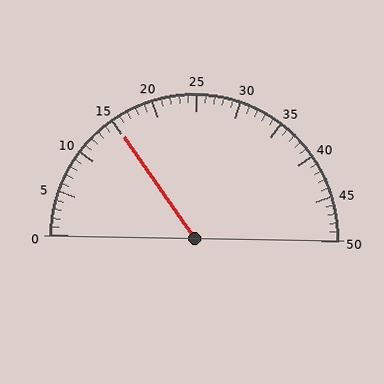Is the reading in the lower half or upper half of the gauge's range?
The reading is in the lower half of the range (0 to 50).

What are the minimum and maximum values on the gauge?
The gauge ranges from 0 to 50.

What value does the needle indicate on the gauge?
The needle indicates approximately 15.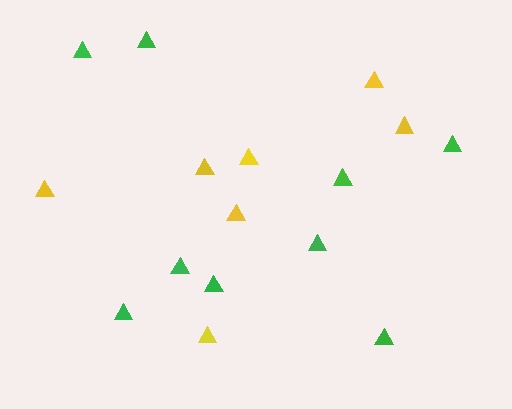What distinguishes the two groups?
There are 2 groups: one group of yellow triangles (7) and one group of green triangles (9).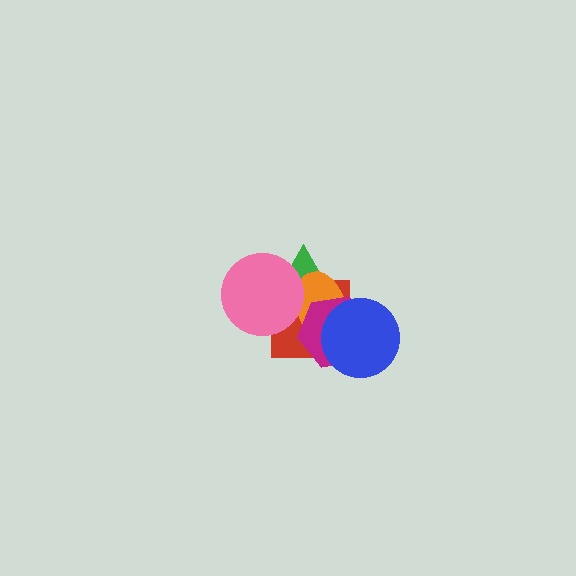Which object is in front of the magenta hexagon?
The blue circle is in front of the magenta hexagon.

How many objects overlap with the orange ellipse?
5 objects overlap with the orange ellipse.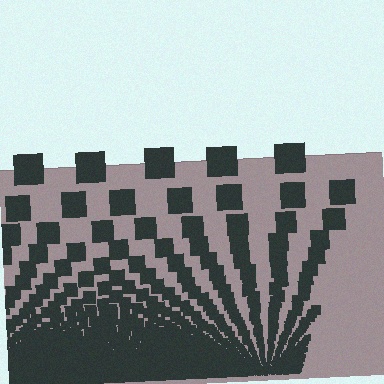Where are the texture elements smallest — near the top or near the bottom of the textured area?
Near the bottom.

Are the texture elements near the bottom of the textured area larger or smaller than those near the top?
Smaller. The gradient is inverted — elements near the bottom are smaller and denser.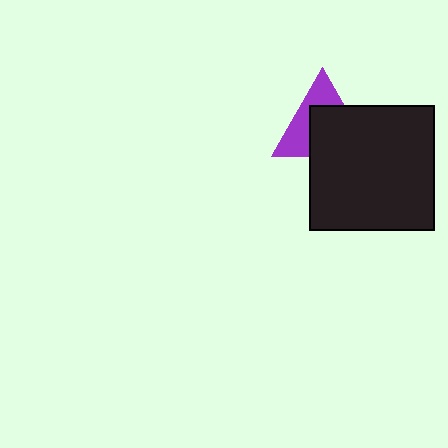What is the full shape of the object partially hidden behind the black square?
The partially hidden object is a purple triangle.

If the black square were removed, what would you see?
You would see the complete purple triangle.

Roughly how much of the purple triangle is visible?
A small part of it is visible (roughly 45%).